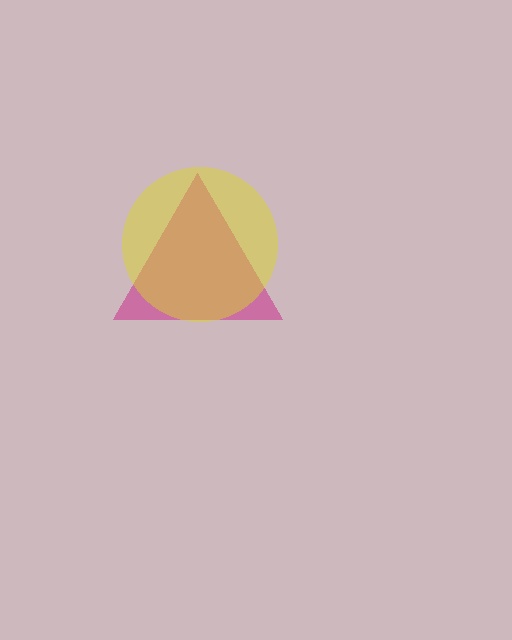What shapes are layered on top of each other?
The layered shapes are: a magenta triangle, a yellow circle.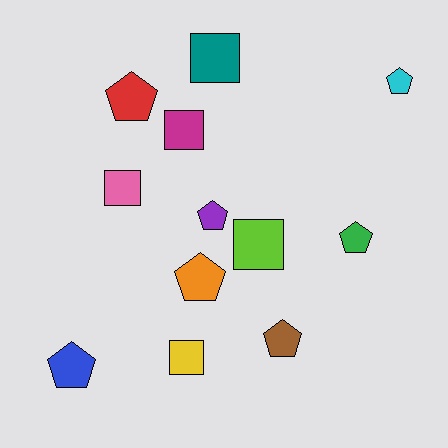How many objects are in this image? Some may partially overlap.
There are 12 objects.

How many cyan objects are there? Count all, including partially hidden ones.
There is 1 cyan object.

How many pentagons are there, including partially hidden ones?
There are 7 pentagons.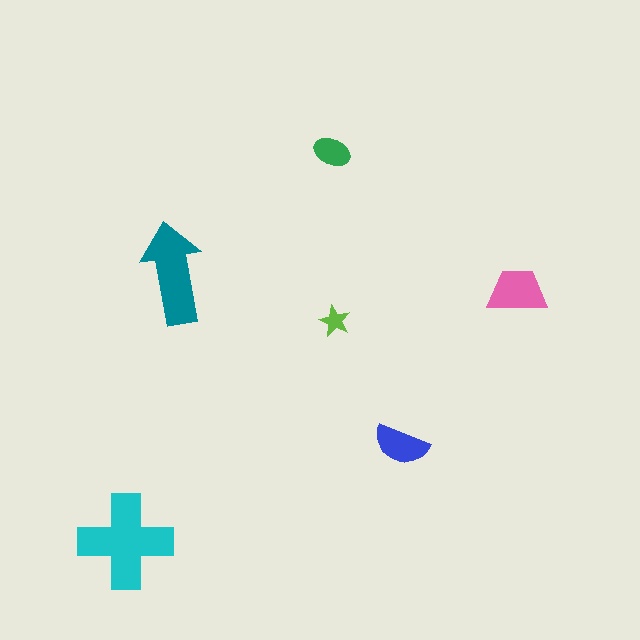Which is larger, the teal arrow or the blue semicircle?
The teal arrow.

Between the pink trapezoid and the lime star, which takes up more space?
The pink trapezoid.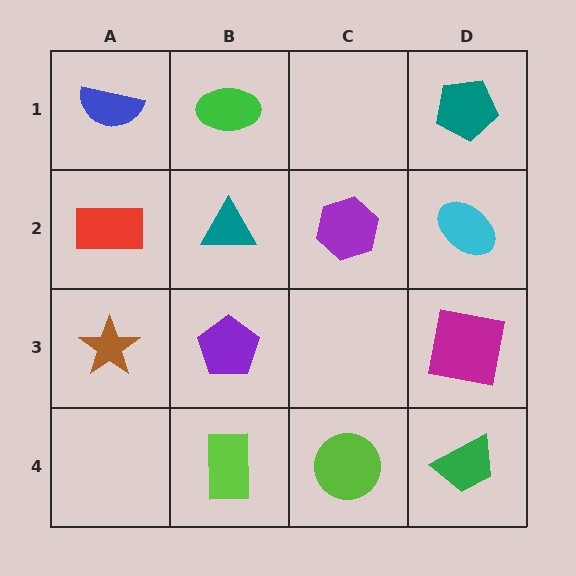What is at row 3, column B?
A purple pentagon.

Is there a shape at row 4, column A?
No, that cell is empty.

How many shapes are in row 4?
3 shapes.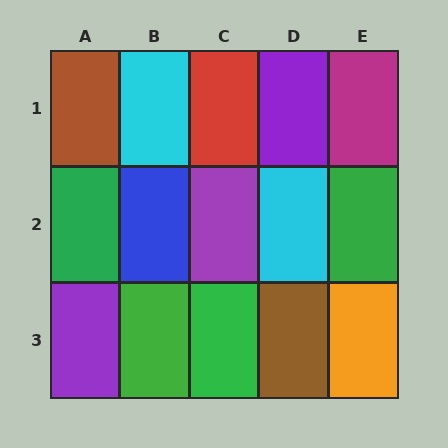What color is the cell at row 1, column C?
Red.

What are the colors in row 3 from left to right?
Purple, green, green, brown, orange.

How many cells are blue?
1 cell is blue.